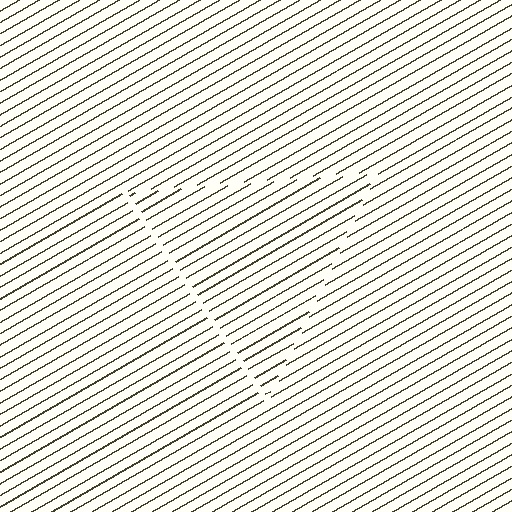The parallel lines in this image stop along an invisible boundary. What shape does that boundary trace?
An illusory triangle. The interior of the shape contains the same grating, shifted by half a period — the contour is defined by the phase discontinuity where line-ends from the inner and outer gratings abut.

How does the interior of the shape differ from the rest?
The interior of the shape contains the same grating, shifted by half a period — the contour is defined by the phase discontinuity where line-ends from the inner and outer gratings abut.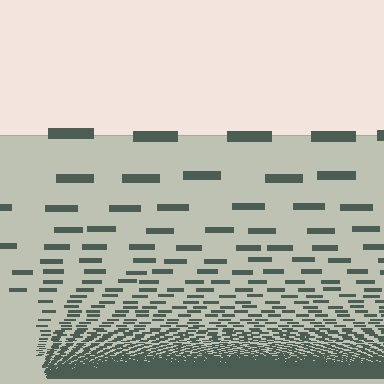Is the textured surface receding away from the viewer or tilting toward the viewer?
The surface appears to tilt toward the viewer. Texture elements get larger and sparser toward the top.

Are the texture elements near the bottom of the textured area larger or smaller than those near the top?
Smaller. The gradient is inverted — elements near the bottom are smaller and denser.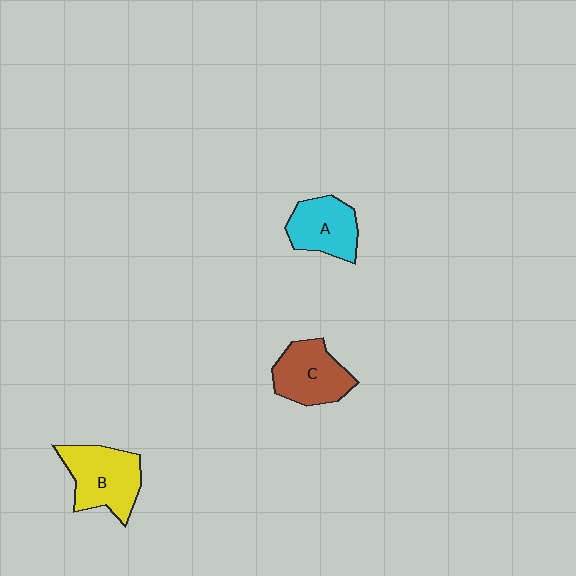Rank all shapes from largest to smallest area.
From largest to smallest: B (yellow), C (brown), A (cyan).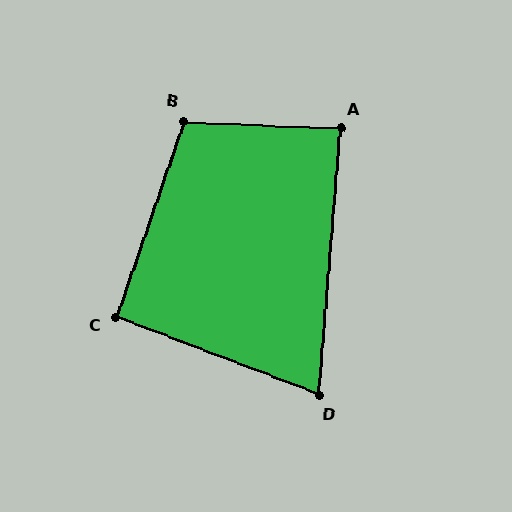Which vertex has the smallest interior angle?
D, at approximately 74 degrees.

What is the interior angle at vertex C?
Approximately 92 degrees (approximately right).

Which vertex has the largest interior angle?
B, at approximately 106 degrees.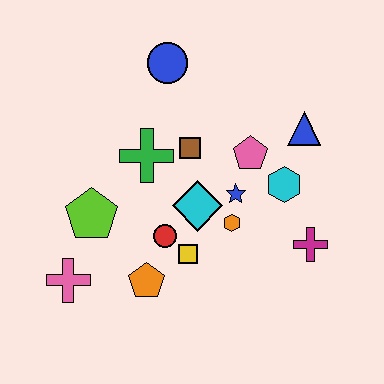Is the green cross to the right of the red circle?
No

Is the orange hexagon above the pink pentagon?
No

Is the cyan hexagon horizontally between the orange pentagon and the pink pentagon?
No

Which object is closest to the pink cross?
The lime pentagon is closest to the pink cross.